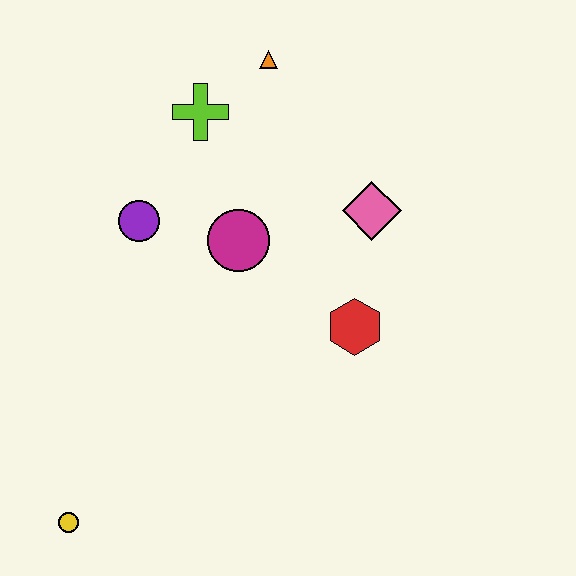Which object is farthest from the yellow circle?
The orange triangle is farthest from the yellow circle.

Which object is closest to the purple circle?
The magenta circle is closest to the purple circle.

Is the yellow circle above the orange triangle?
No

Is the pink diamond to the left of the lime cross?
No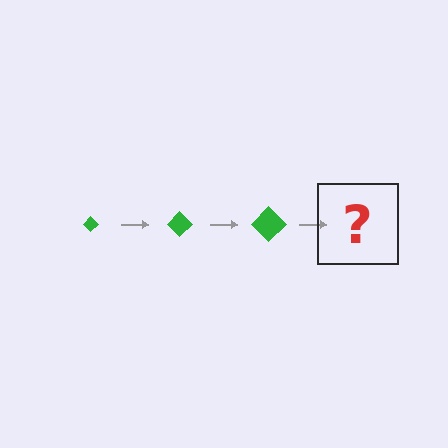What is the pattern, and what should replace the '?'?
The pattern is that the diamond gets progressively larger each step. The '?' should be a green diamond, larger than the previous one.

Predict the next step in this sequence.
The next step is a green diamond, larger than the previous one.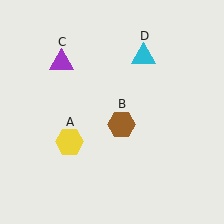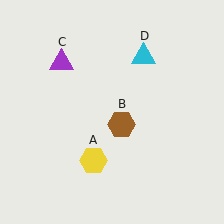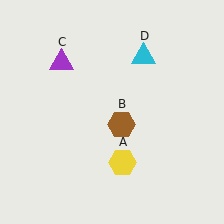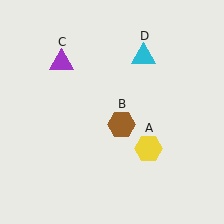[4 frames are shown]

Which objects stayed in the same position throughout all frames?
Brown hexagon (object B) and purple triangle (object C) and cyan triangle (object D) remained stationary.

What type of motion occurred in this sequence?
The yellow hexagon (object A) rotated counterclockwise around the center of the scene.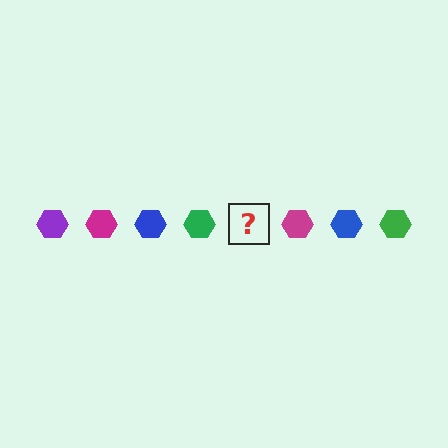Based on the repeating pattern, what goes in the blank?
The blank should be a purple hexagon.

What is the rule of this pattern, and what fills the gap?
The rule is that the pattern cycles through purple, magenta, blue, green hexagons. The gap should be filled with a purple hexagon.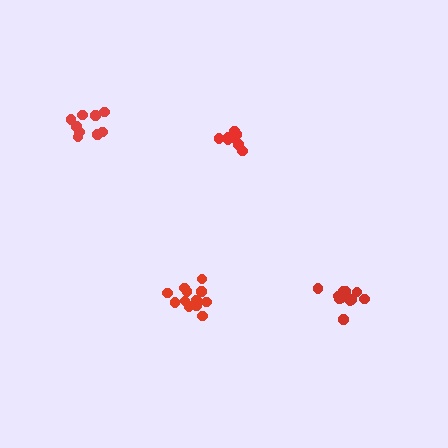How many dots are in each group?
Group 1: 9 dots, Group 2: 12 dots, Group 3: 11 dots, Group 4: 9 dots (41 total).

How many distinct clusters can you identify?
There are 4 distinct clusters.